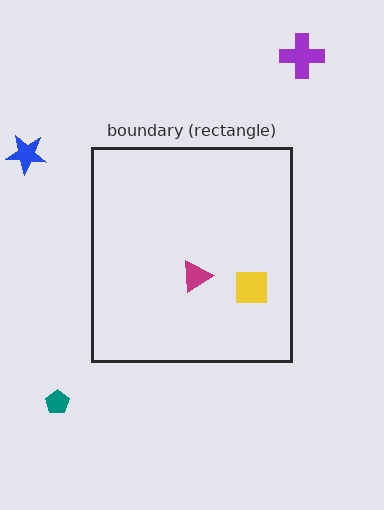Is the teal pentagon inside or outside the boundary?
Outside.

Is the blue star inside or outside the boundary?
Outside.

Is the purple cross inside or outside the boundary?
Outside.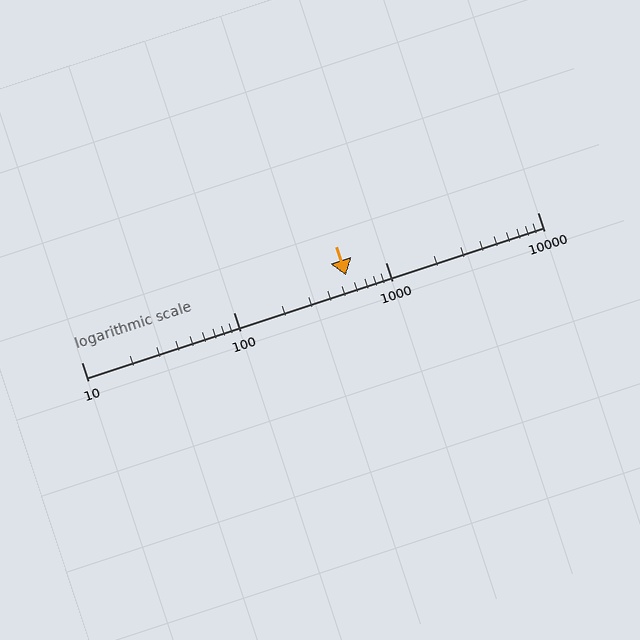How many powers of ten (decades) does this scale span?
The scale spans 3 decades, from 10 to 10000.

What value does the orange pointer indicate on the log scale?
The pointer indicates approximately 550.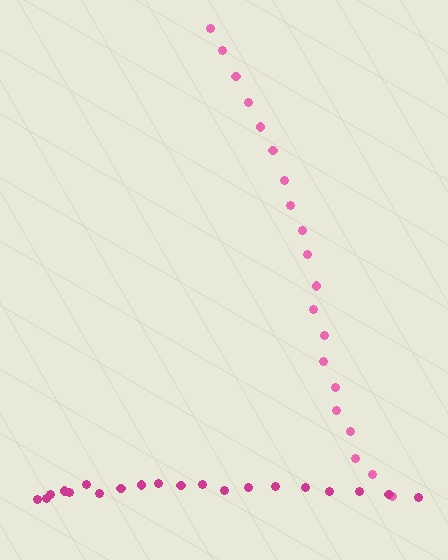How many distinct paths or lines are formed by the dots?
There are 2 distinct paths.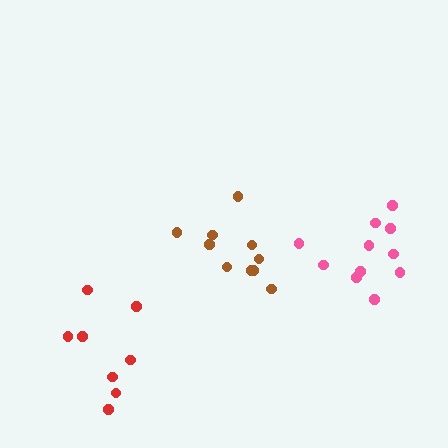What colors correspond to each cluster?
The clusters are colored: pink, brown, red.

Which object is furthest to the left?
The red cluster is leftmost.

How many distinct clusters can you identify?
There are 3 distinct clusters.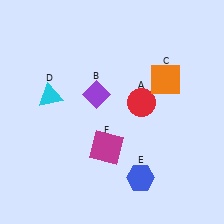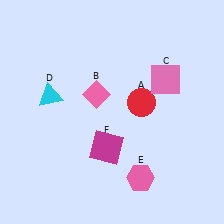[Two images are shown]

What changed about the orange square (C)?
In Image 1, C is orange. In Image 2, it changed to pink.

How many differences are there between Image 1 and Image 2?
There are 3 differences between the two images.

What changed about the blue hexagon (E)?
In Image 1, E is blue. In Image 2, it changed to pink.